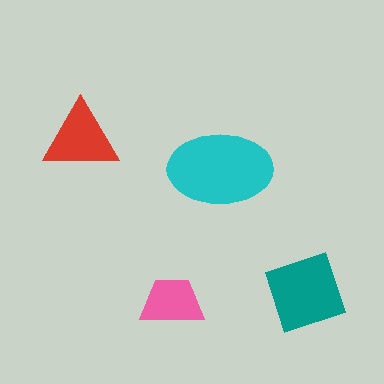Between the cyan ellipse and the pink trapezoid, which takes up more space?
The cyan ellipse.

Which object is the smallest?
The pink trapezoid.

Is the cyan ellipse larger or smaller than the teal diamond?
Larger.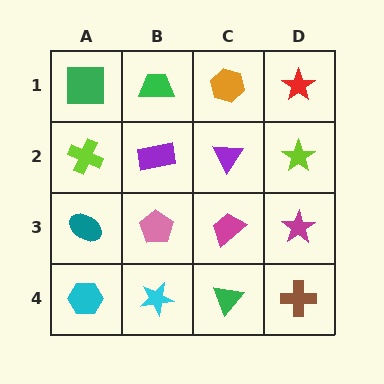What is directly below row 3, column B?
A cyan star.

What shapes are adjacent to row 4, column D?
A magenta star (row 3, column D), a green triangle (row 4, column C).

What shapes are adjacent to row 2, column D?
A red star (row 1, column D), a magenta star (row 3, column D), a purple triangle (row 2, column C).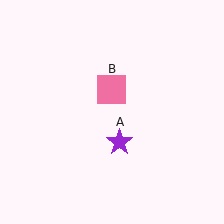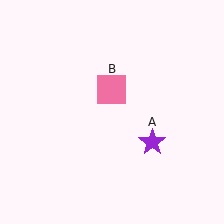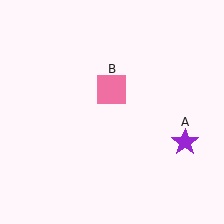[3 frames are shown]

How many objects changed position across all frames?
1 object changed position: purple star (object A).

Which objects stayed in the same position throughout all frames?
Pink square (object B) remained stationary.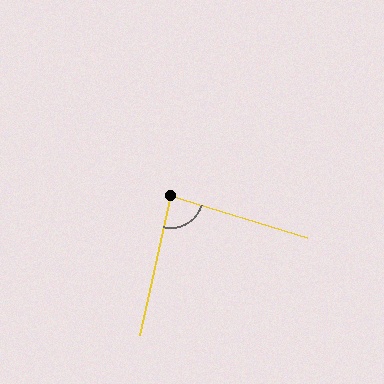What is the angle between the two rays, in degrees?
Approximately 86 degrees.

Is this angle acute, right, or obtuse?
It is approximately a right angle.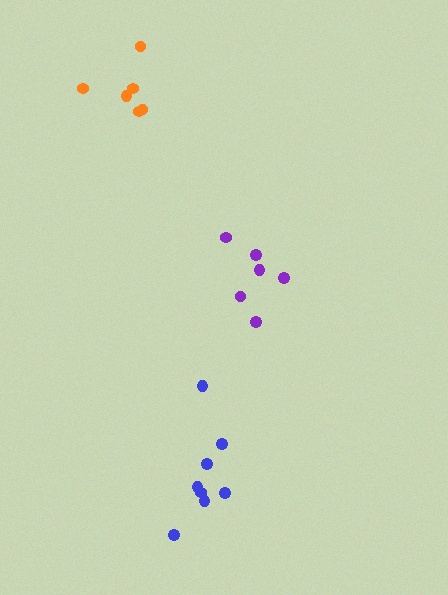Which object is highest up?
The orange cluster is topmost.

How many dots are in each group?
Group 1: 6 dots, Group 2: 6 dots, Group 3: 8 dots (20 total).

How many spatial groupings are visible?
There are 3 spatial groupings.